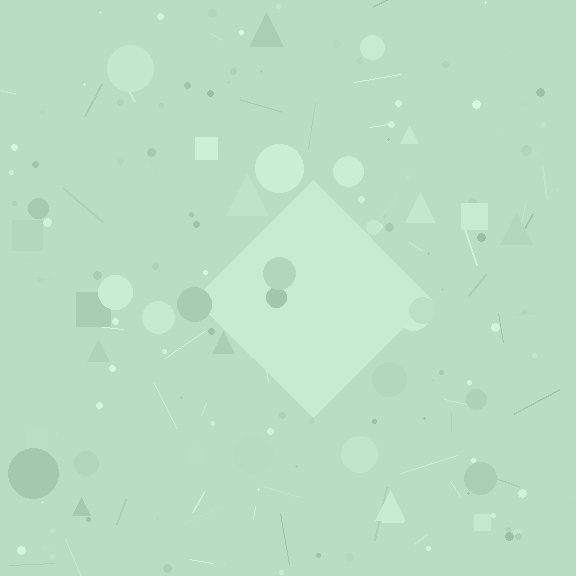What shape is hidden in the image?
A diamond is hidden in the image.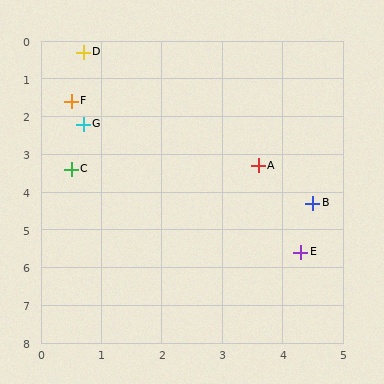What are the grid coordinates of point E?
Point E is at approximately (4.3, 5.6).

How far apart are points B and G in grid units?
Points B and G are about 4.3 grid units apart.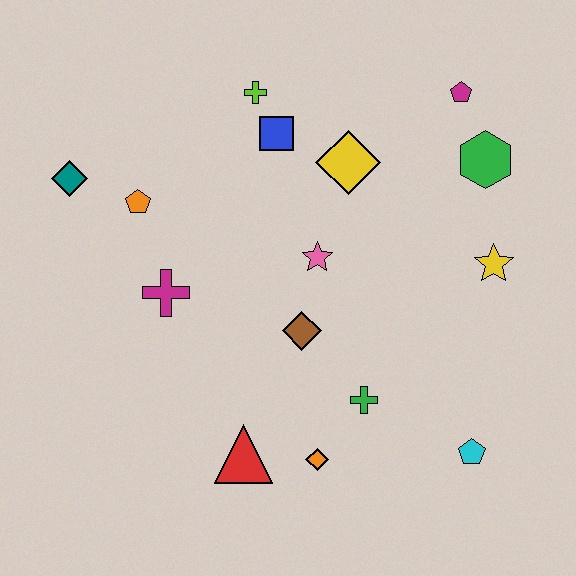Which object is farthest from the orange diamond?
The magenta pentagon is farthest from the orange diamond.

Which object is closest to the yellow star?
The green hexagon is closest to the yellow star.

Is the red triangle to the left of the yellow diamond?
Yes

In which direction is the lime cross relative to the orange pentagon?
The lime cross is to the right of the orange pentagon.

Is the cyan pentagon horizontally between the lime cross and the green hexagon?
Yes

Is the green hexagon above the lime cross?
No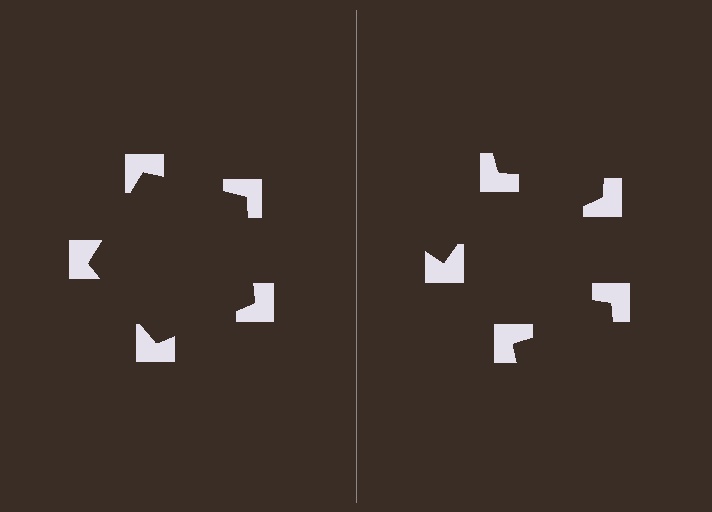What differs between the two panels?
The notched squares are positioned identically on both sides; only the wedge orientations differ. On the left they align to a pentagon; on the right they are misaligned.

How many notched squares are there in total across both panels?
10 — 5 on each side.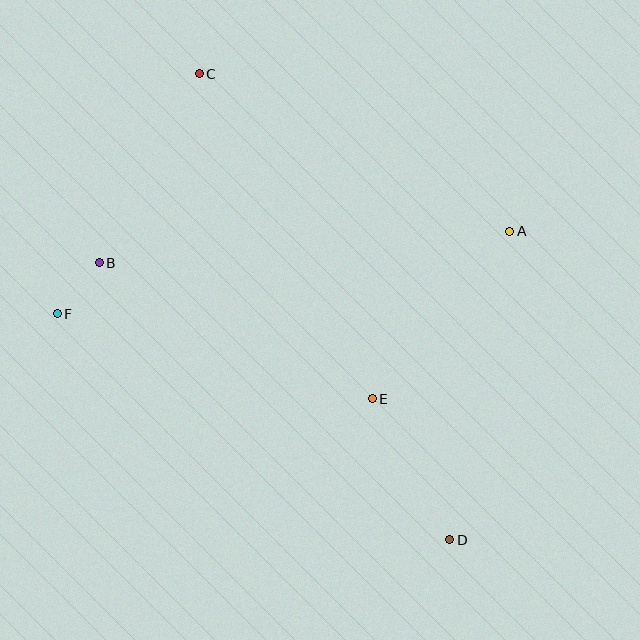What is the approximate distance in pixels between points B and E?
The distance between B and E is approximately 305 pixels.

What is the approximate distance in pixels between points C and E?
The distance between C and E is approximately 368 pixels.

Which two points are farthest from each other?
Points C and D are farthest from each other.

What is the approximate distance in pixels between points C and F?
The distance between C and F is approximately 279 pixels.